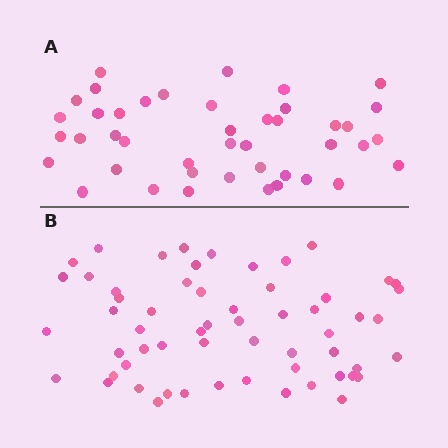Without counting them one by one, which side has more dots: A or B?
Region B (the bottom region) has more dots.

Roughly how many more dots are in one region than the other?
Region B has approximately 15 more dots than region A.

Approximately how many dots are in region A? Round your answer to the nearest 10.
About 40 dots. (The exact count is 43, which rounds to 40.)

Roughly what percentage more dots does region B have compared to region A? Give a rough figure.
About 35% more.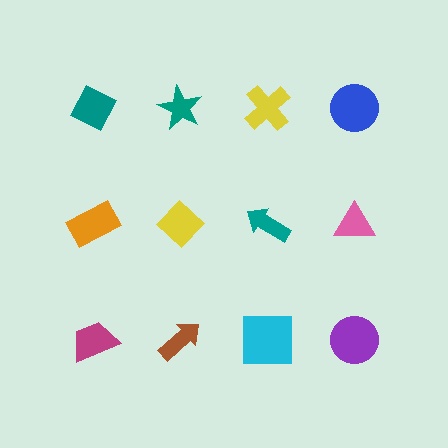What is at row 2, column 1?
An orange rectangle.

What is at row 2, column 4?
A pink triangle.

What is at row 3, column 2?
A brown arrow.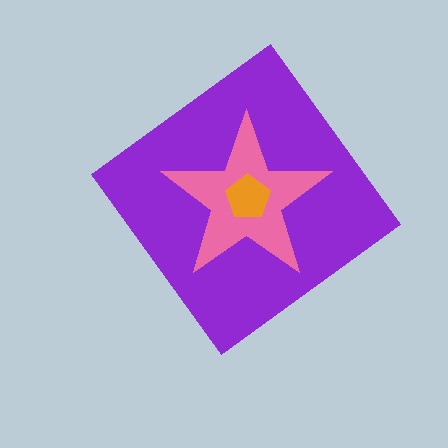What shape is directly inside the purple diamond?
The pink star.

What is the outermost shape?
The purple diamond.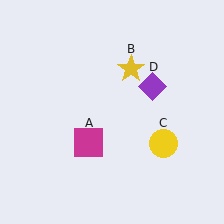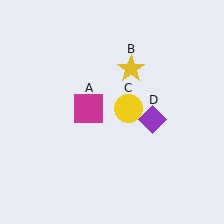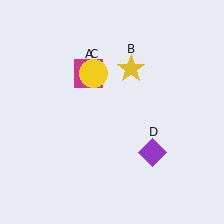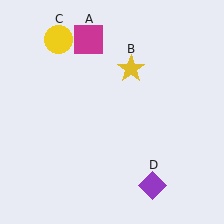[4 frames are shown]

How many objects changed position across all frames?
3 objects changed position: magenta square (object A), yellow circle (object C), purple diamond (object D).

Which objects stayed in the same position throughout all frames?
Yellow star (object B) remained stationary.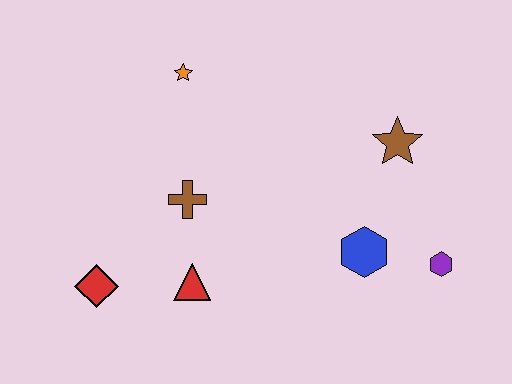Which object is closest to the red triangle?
The brown cross is closest to the red triangle.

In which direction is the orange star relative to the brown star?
The orange star is to the left of the brown star.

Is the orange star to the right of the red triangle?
No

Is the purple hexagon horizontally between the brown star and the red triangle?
No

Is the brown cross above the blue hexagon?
Yes